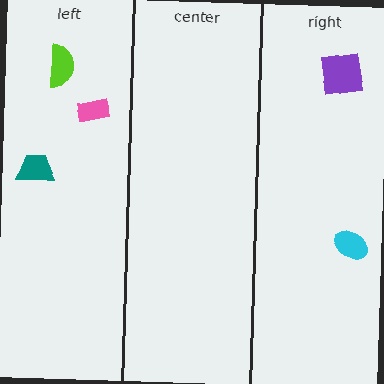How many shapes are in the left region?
3.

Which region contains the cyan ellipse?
The right region.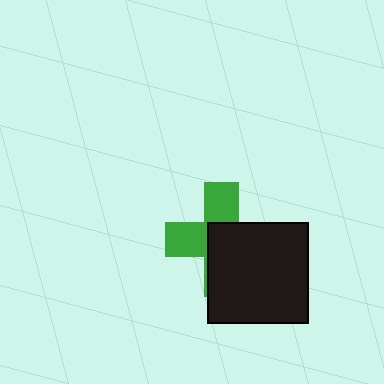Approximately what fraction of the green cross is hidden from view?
Roughly 55% of the green cross is hidden behind the black square.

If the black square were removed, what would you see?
You would see the complete green cross.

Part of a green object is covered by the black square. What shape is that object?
It is a cross.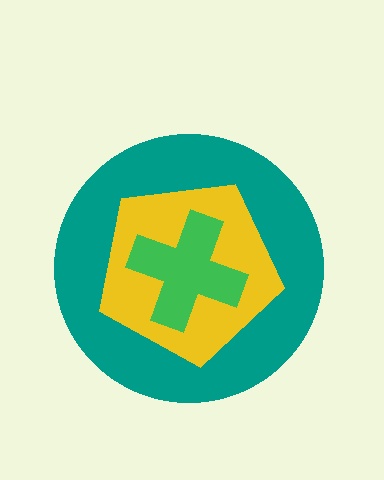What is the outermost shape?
The teal circle.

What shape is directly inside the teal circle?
The yellow pentagon.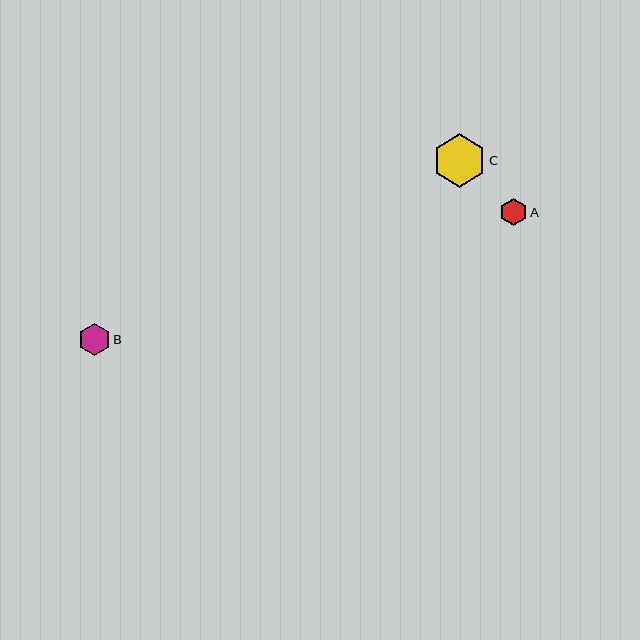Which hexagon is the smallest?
Hexagon A is the smallest with a size of approximately 27 pixels.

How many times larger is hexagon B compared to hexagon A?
Hexagon B is approximately 1.2 times the size of hexagon A.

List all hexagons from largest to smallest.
From largest to smallest: C, B, A.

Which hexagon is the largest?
Hexagon C is the largest with a size of approximately 53 pixels.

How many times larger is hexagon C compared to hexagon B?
Hexagon C is approximately 1.7 times the size of hexagon B.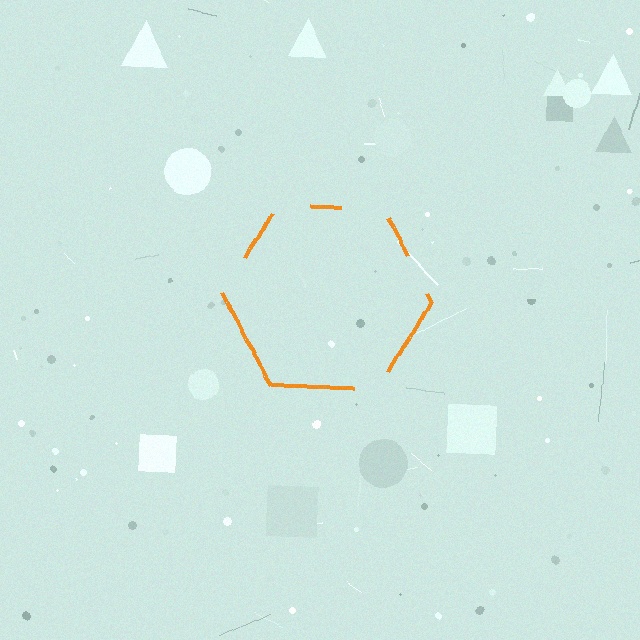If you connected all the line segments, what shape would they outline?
They would outline a hexagon.